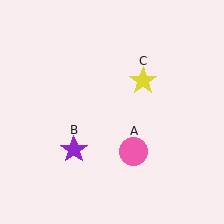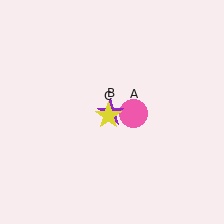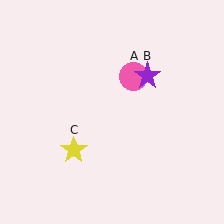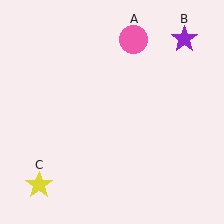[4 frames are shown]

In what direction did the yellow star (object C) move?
The yellow star (object C) moved down and to the left.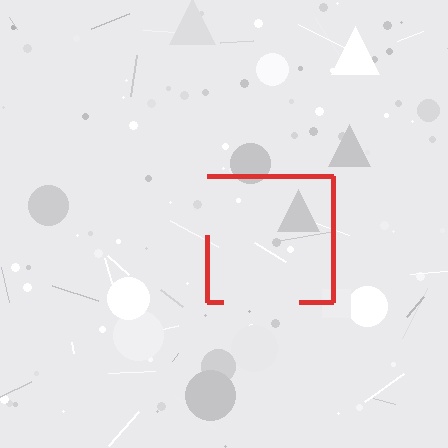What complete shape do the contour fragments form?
The contour fragments form a square.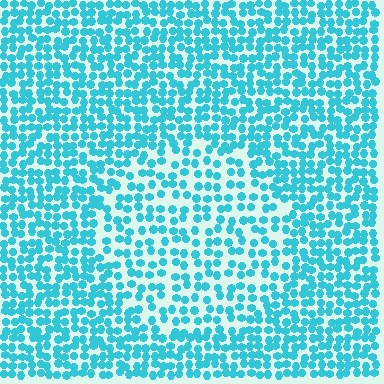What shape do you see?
I see a circle.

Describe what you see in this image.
The image contains small cyan elements arranged at two different densities. A circle-shaped region is visible where the elements are less densely packed than the surrounding area.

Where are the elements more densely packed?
The elements are more densely packed outside the circle boundary.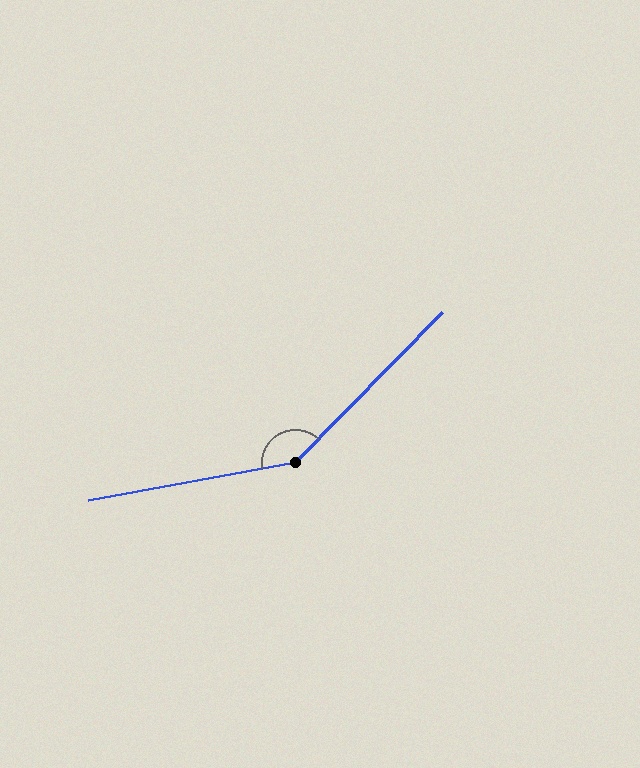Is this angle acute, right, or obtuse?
It is obtuse.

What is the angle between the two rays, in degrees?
Approximately 145 degrees.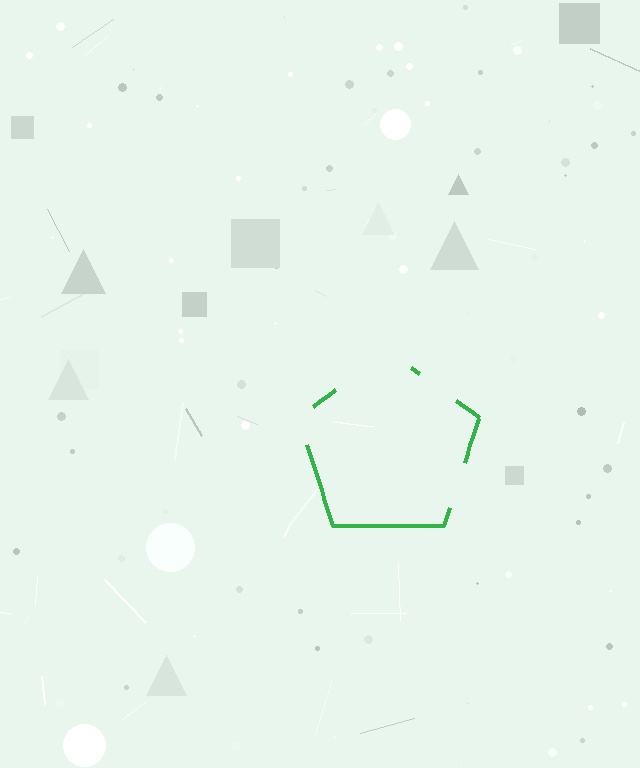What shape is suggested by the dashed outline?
The dashed outline suggests a pentagon.